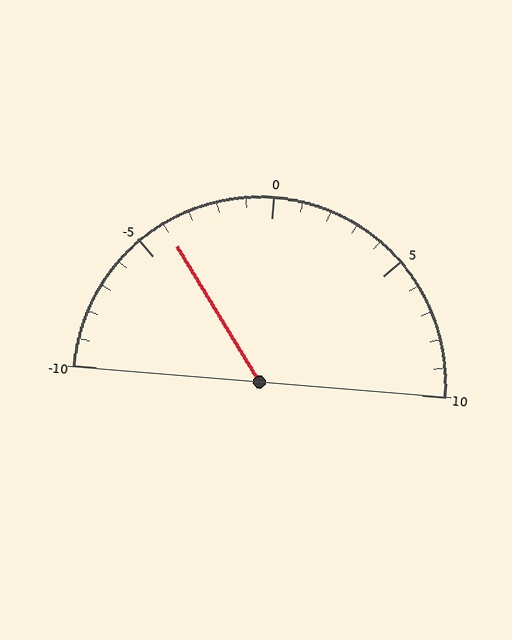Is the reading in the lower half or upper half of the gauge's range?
The reading is in the lower half of the range (-10 to 10).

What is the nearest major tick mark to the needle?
The nearest major tick mark is -5.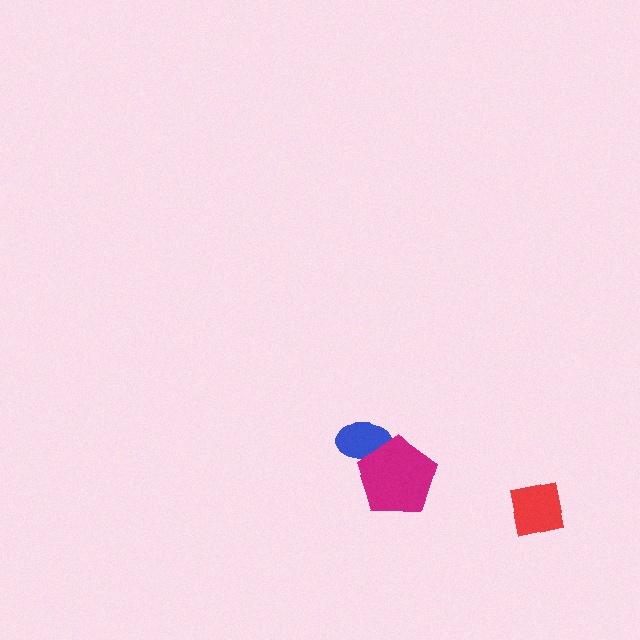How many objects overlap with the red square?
0 objects overlap with the red square.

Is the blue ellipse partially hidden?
Yes, it is partially covered by another shape.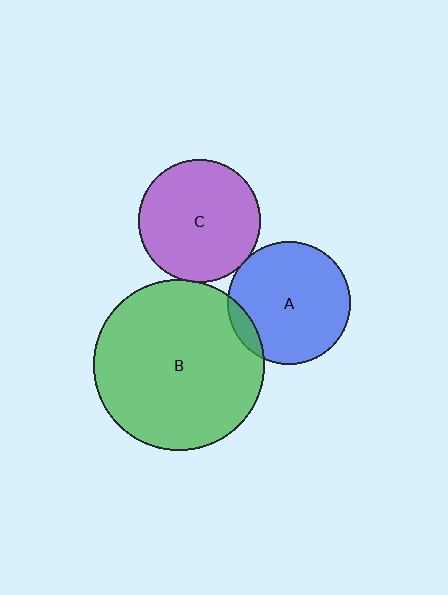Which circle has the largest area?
Circle B (green).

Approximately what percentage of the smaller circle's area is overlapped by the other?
Approximately 10%.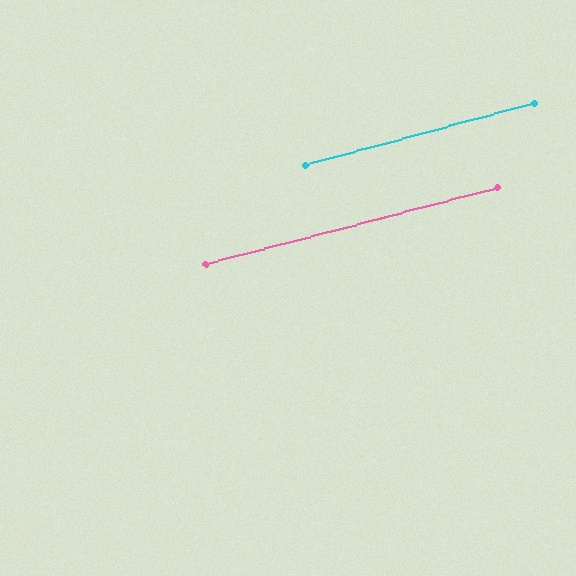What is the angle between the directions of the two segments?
Approximately 1 degree.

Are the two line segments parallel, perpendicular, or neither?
Parallel — their directions differ by only 0.6°.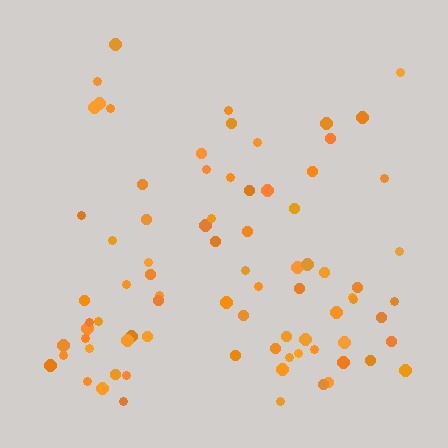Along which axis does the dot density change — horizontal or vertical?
Vertical.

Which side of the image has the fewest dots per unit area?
The top.